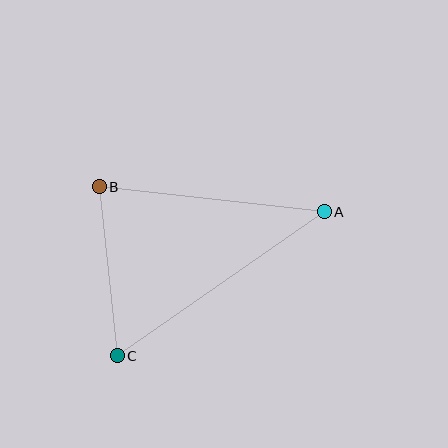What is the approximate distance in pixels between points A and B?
The distance between A and B is approximately 226 pixels.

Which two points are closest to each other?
Points B and C are closest to each other.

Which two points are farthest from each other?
Points A and C are farthest from each other.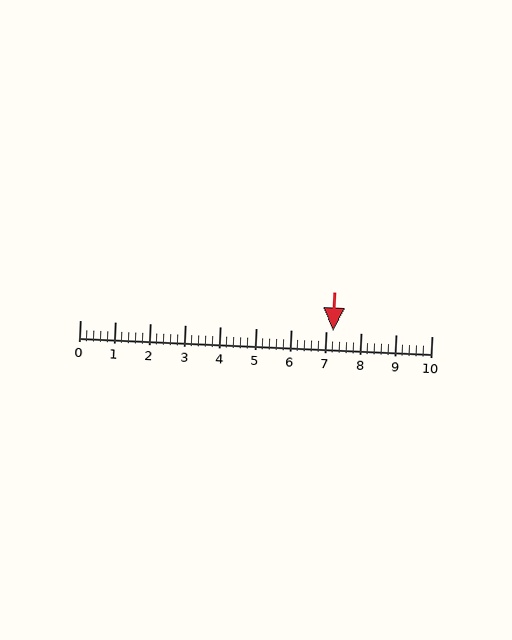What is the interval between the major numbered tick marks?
The major tick marks are spaced 1 units apart.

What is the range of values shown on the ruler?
The ruler shows values from 0 to 10.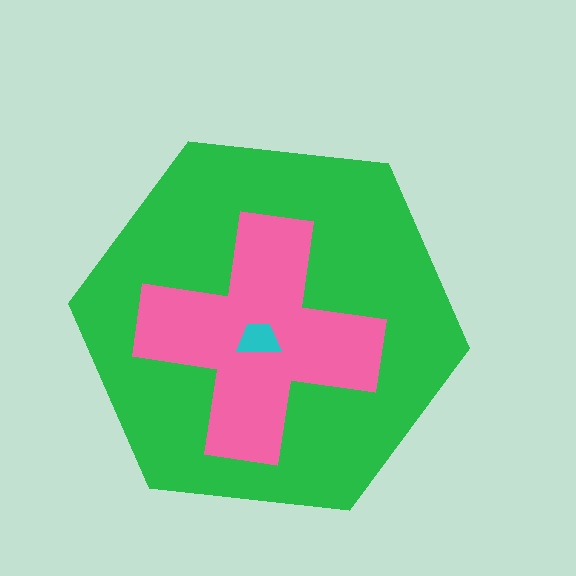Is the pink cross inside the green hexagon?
Yes.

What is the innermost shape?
The cyan trapezoid.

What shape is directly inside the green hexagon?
The pink cross.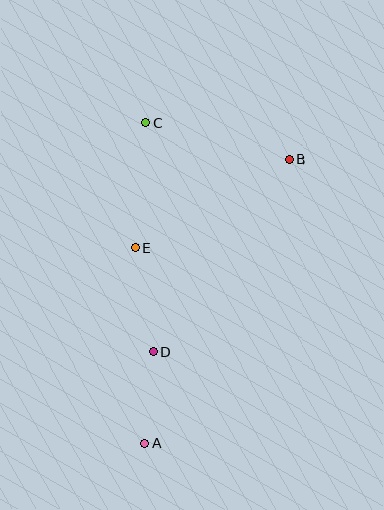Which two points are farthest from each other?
Points A and C are farthest from each other.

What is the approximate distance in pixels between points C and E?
The distance between C and E is approximately 125 pixels.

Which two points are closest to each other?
Points A and D are closest to each other.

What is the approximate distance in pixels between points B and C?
The distance between B and C is approximately 149 pixels.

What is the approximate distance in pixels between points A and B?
The distance between A and B is approximately 319 pixels.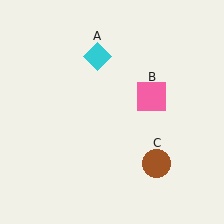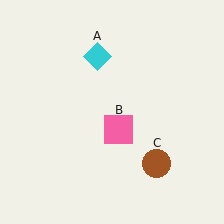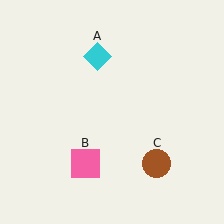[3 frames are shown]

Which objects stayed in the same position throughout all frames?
Cyan diamond (object A) and brown circle (object C) remained stationary.